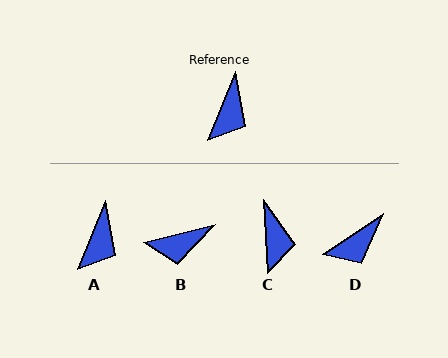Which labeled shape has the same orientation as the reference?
A.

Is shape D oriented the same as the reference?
No, it is off by about 34 degrees.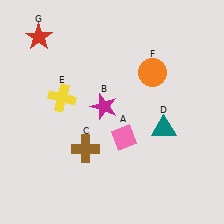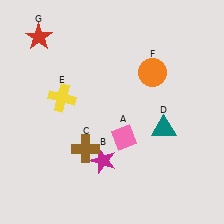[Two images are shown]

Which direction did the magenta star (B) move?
The magenta star (B) moved down.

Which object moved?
The magenta star (B) moved down.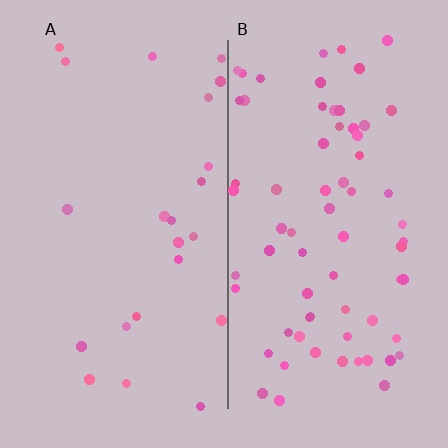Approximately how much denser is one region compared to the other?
Approximately 3.0× — region B over region A.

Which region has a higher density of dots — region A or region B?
B (the right).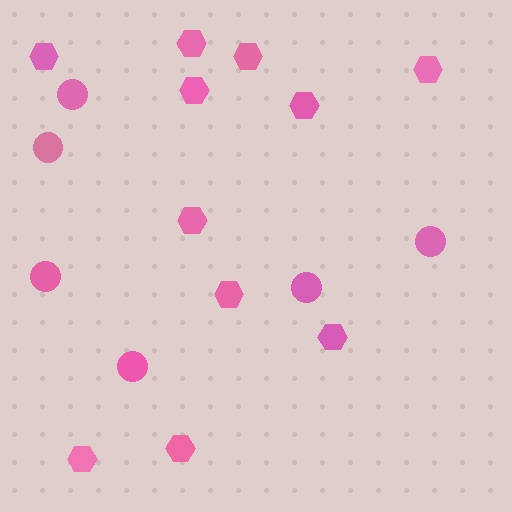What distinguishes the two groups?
There are 2 groups: one group of circles (6) and one group of hexagons (11).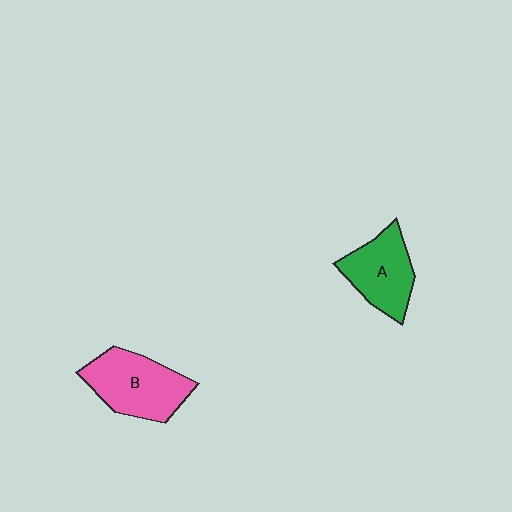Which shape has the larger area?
Shape B (pink).